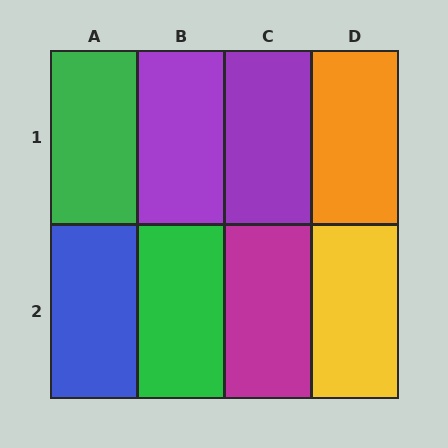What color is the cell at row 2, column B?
Green.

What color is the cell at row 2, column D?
Yellow.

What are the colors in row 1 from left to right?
Green, purple, purple, orange.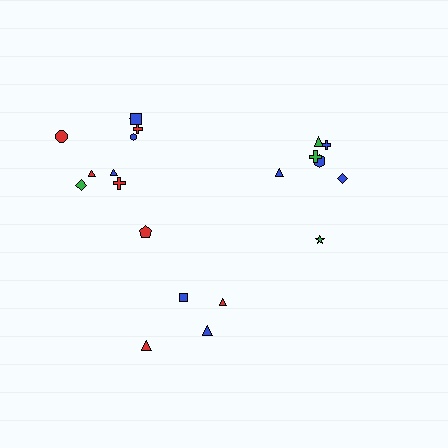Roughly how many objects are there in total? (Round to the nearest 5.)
Roughly 20 objects in total.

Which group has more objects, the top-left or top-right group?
The top-left group.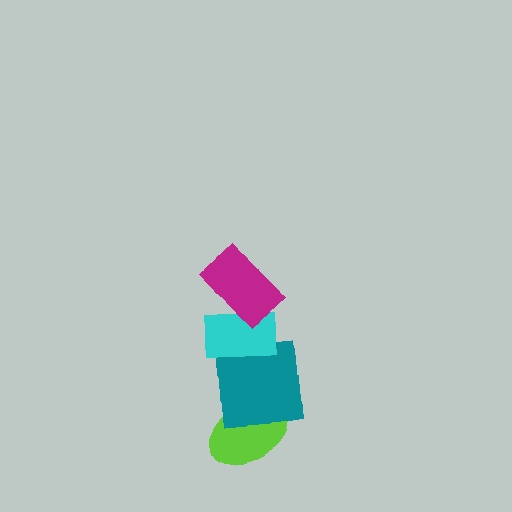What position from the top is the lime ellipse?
The lime ellipse is 4th from the top.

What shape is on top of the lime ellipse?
The teal square is on top of the lime ellipse.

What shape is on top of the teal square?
The cyan rectangle is on top of the teal square.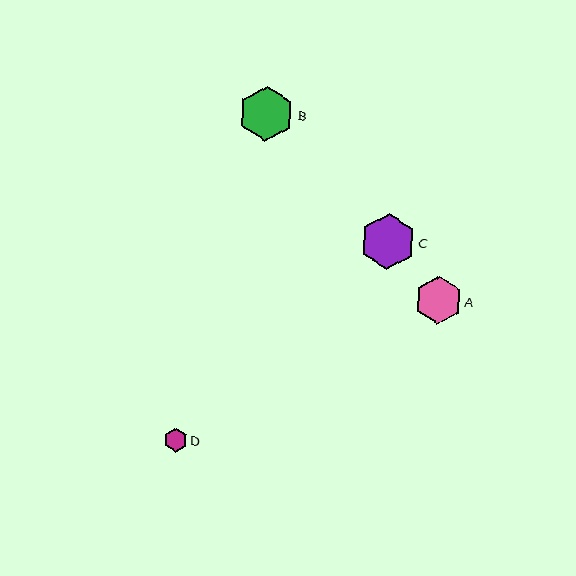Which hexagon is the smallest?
Hexagon D is the smallest with a size of approximately 23 pixels.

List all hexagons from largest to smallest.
From largest to smallest: C, B, A, D.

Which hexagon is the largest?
Hexagon C is the largest with a size of approximately 56 pixels.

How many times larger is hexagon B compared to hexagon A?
Hexagon B is approximately 1.2 times the size of hexagon A.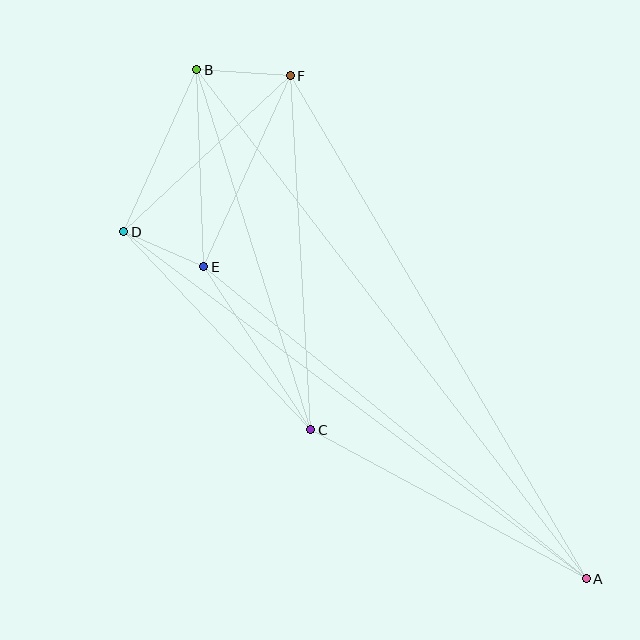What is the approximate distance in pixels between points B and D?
The distance between B and D is approximately 178 pixels.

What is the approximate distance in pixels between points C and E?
The distance between C and E is approximately 195 pixels.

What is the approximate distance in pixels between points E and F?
The distance between E and F is approximately 210 pixels.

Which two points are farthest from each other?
Points A and B are farthest from each other.